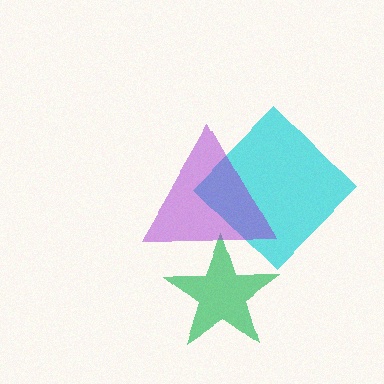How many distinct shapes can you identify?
There are 3 distinct shapes: a green star, a cyan diamond, a purple triangle.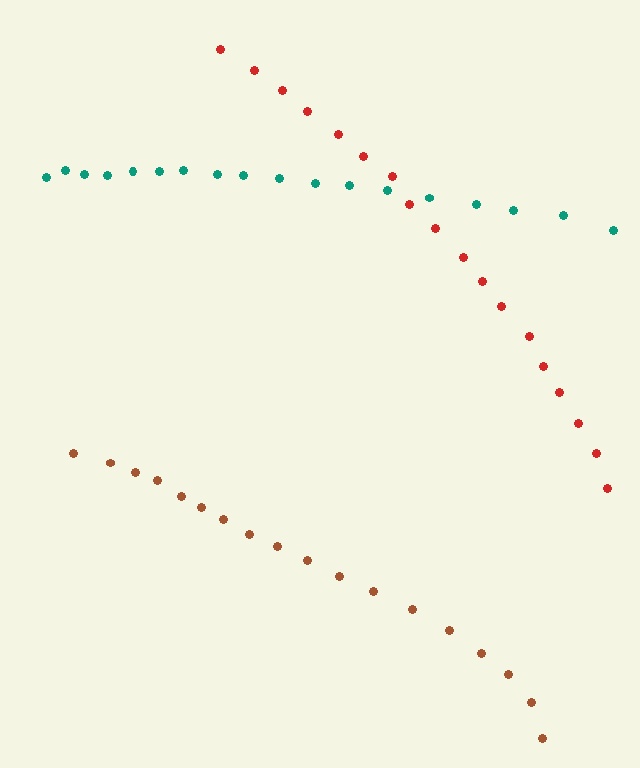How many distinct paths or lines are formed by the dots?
There are 3 distinct paths.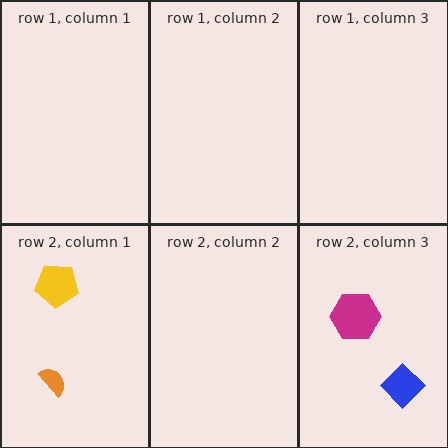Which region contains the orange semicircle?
The row 2, column 1 region.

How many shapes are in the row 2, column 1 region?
2.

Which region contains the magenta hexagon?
The row 2, column 3 region.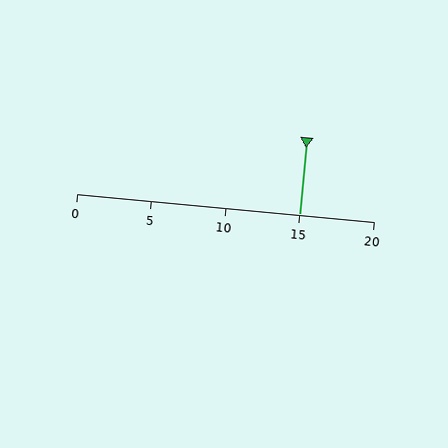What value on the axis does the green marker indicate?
The marker indicates approximately 15.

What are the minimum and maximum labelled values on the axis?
The axis runs from 0 to 20.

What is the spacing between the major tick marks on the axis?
The major ticks are spaced 5 apart.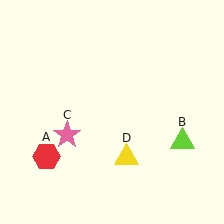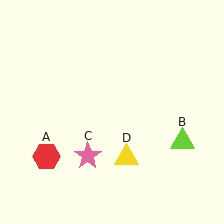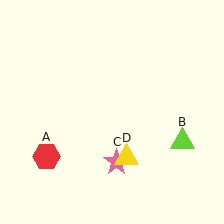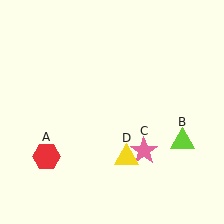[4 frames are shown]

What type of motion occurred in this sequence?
The pink star (object C) rotated counterclockwise around the center of the scene.